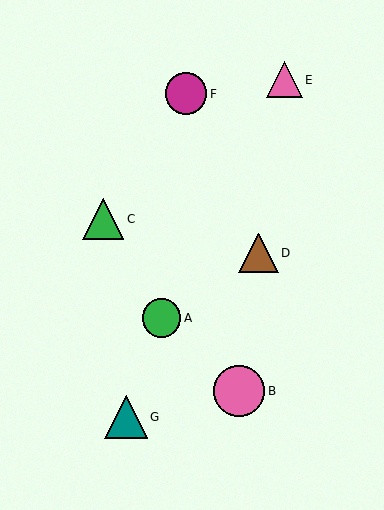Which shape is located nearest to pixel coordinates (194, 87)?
The magenta circle (labeled F) at (186, 94) is nearest to that location.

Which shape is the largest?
The pink circle (labeled B) is the largest.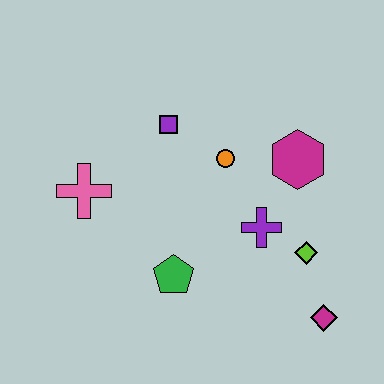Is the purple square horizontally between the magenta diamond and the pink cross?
Yes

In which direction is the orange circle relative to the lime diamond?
The orange circle is above the lime diamond.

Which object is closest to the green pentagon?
The purple cross is closest to the green pentagon.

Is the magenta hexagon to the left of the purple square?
No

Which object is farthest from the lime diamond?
The pink cross is farthest from the lime diamond.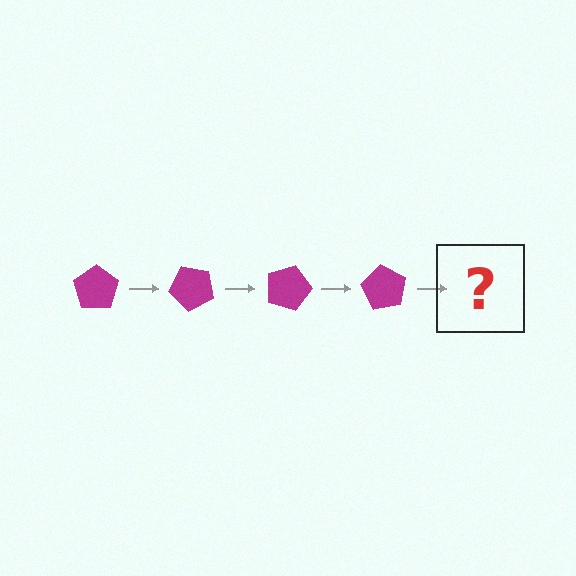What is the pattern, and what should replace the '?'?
The pattern is that the pentagon rotates 45 degrees each step. The '?' should be a magenta pentagon rotated 180 degrees.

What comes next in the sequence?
The next element should be a magenta pentagon rotated 180 degrees.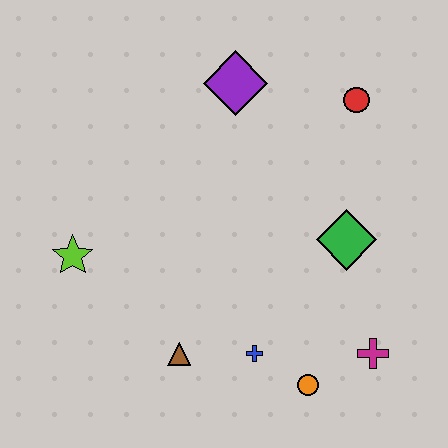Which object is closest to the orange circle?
The blue cross is closest to the orange circle.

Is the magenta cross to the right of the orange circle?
Yes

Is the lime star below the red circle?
Yes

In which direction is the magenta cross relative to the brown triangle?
The magenta cross is to the right of the brown triangle.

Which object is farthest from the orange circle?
The purple diamond is farthest from the orange circle.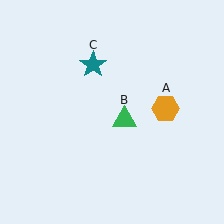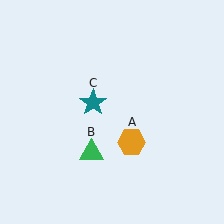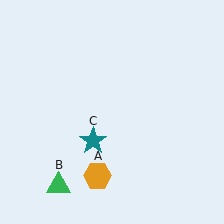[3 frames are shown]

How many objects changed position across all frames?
3 objects changed position: orange hexagon (object A), green triangle (object B), teal star (object C).